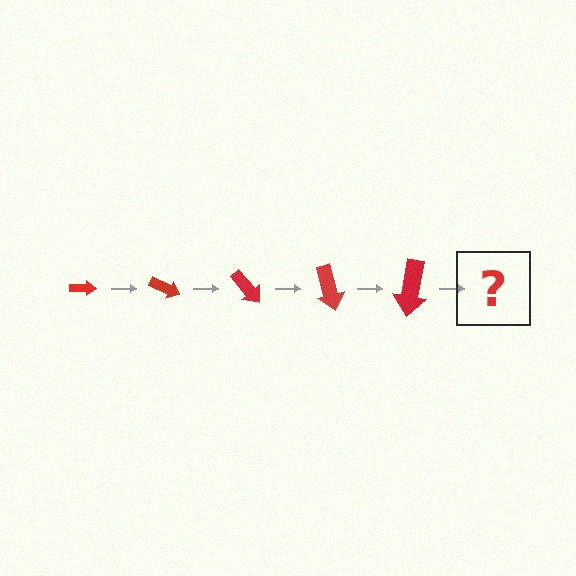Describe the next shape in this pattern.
It should be an arrow, larger than the previous one and rotated 125 degrees from the start.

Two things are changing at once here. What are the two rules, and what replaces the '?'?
The two rules are that the arrow grows larger each step and it rotates 25 degrees each step. The '?' should be an arrow, larger than the previous one and rotated 125 degrees from the start.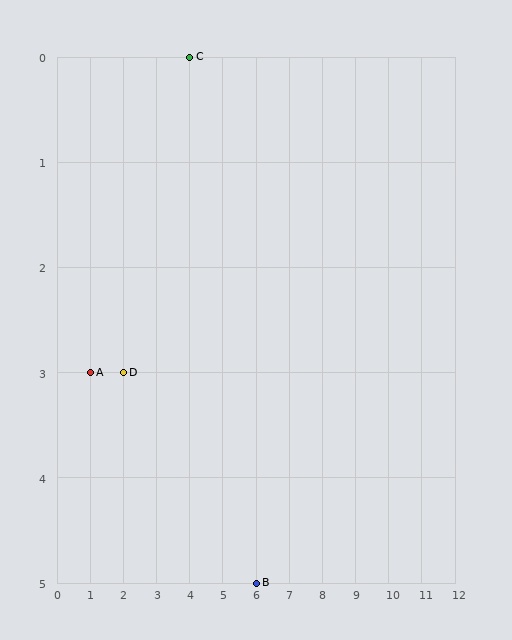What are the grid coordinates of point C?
Point C is at grid coordinates (4, 0).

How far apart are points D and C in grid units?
Points D and C are 2 columns and 3 rows apart (about 3.6 grid units diagonally).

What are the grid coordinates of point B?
Point B is at grid coordinates (6, 5).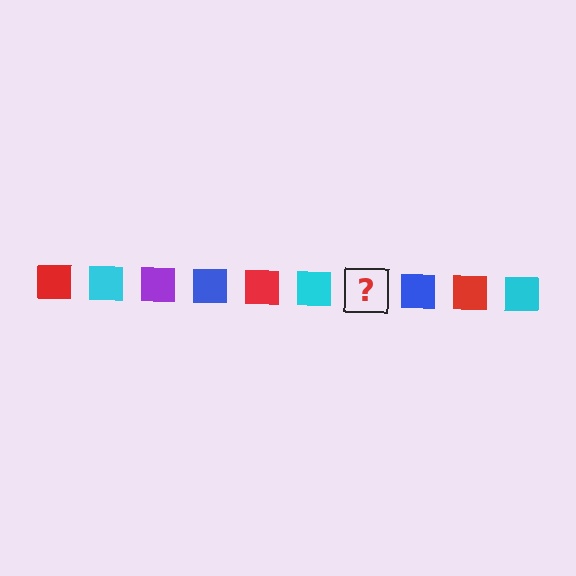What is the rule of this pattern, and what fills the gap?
The rule is that the pattern cycles through red, cyan, purple, blue squares. The gap should be filled with a purple square.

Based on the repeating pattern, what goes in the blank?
The blank should be a purple square.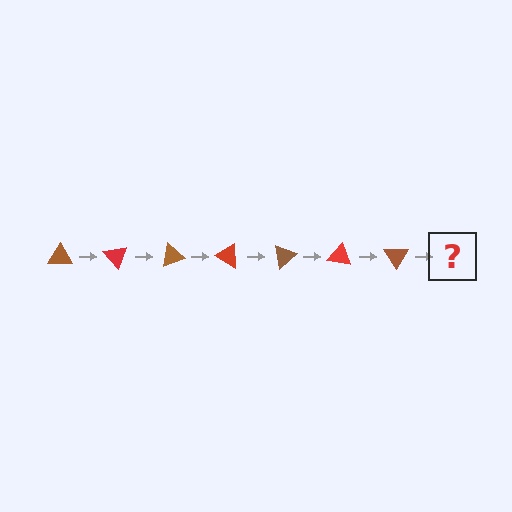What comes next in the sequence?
The next element should be a red triangle, rotated 350 degrees from the start.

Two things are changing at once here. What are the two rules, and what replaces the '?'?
The two rules are that it rotates 50 degrees each step and the color cycles through brown and red. The '?' should be a red triangle, rotated 350 degrees from the start.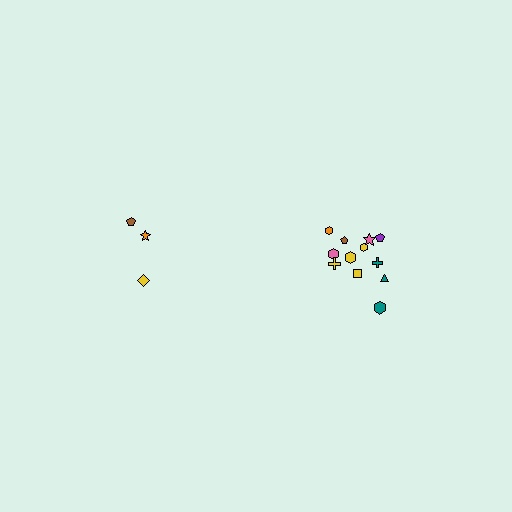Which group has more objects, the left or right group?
The right group.